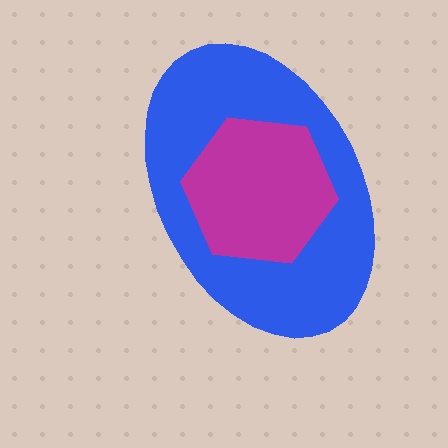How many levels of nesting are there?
2.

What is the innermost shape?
The magenta hexagon.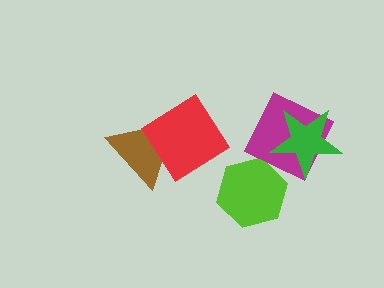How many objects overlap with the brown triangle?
1 object overlaps with the brown triangle.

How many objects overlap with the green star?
1 object overlaps with the green star.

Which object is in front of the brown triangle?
The red diamond is in front of the brown triangle.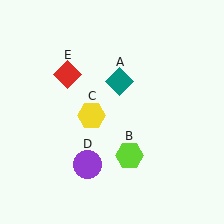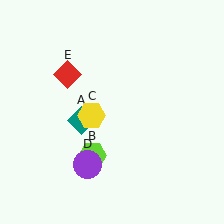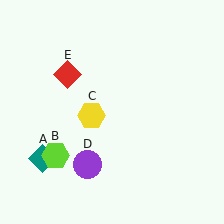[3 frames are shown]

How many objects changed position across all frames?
2 objects changed position: teal diamond (object A), lime hexagon (object B).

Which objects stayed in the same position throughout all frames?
Yellow hexagon (object C) and purple circle (object D) and red diamond (object E) remained stationary.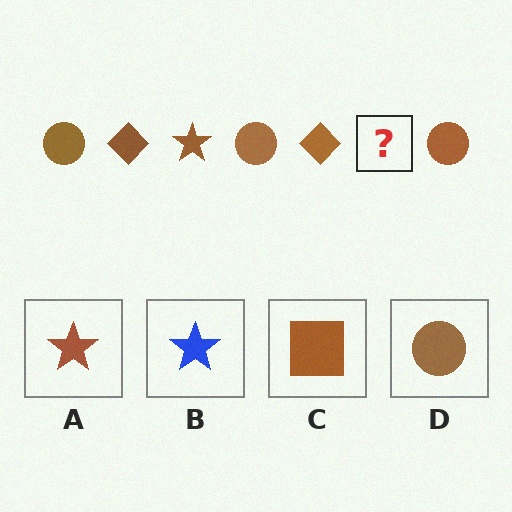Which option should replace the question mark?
Option A.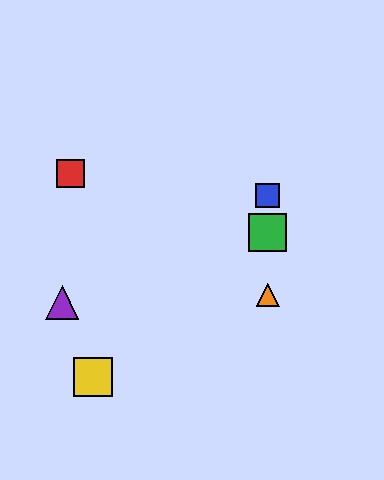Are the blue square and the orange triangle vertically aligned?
Yes, both are at x≈268.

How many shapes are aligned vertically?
3 shapes (the blue square, the green square, the orange triangle) are aligned vertically.